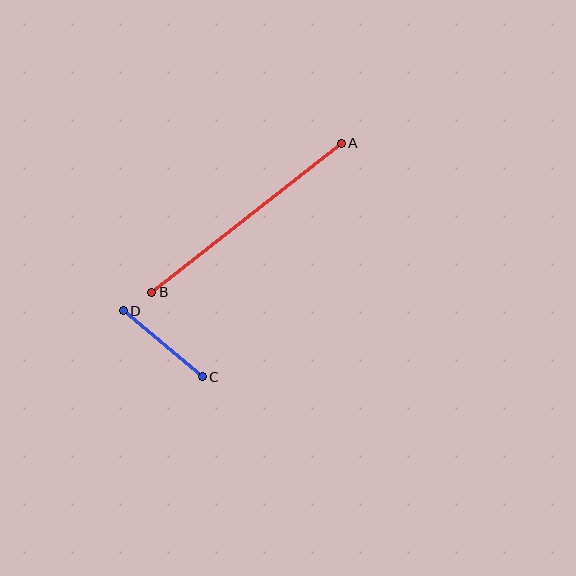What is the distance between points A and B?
The distance is approximately 241 pixels.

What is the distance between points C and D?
The distance is approximately 103 pixels.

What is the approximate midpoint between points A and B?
The midpoint is at approximately (246, 218) pixels.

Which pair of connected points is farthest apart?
Points A and B are farthest apart.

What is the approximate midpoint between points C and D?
The midpoint is at approximately (163, 344) pixels.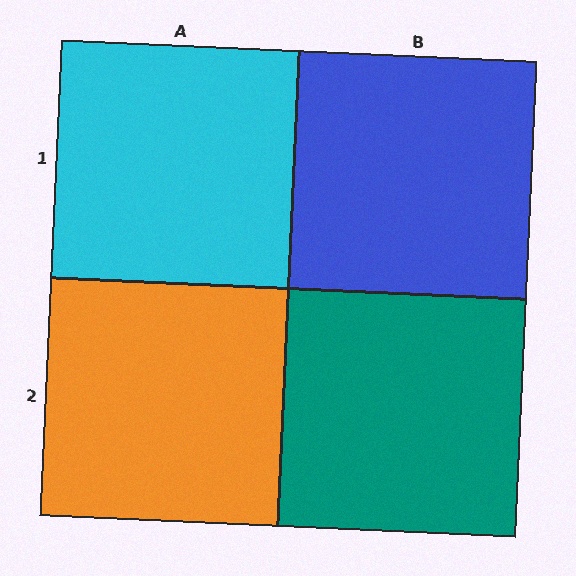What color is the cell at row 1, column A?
Cyan.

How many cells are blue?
1 cell is blue.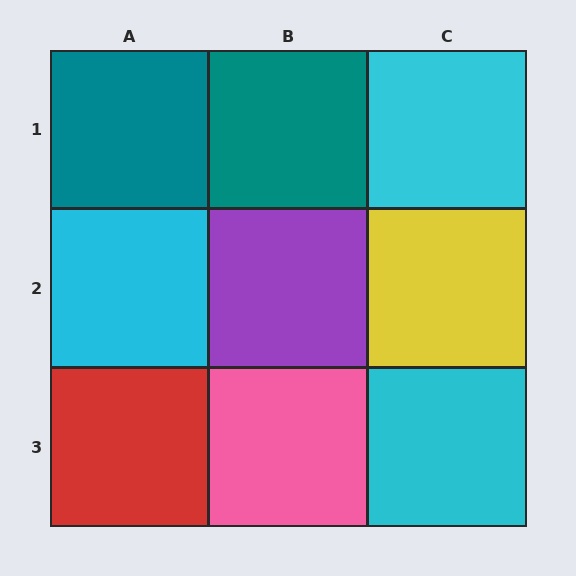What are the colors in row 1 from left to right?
Teal, teal, cyan.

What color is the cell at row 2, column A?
Cyan.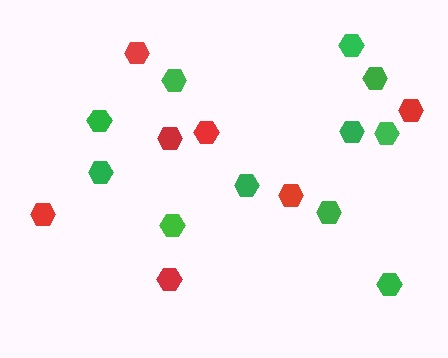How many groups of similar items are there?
There are 2 groups: one group of green hexagons (11) and one group of red hexagons (7).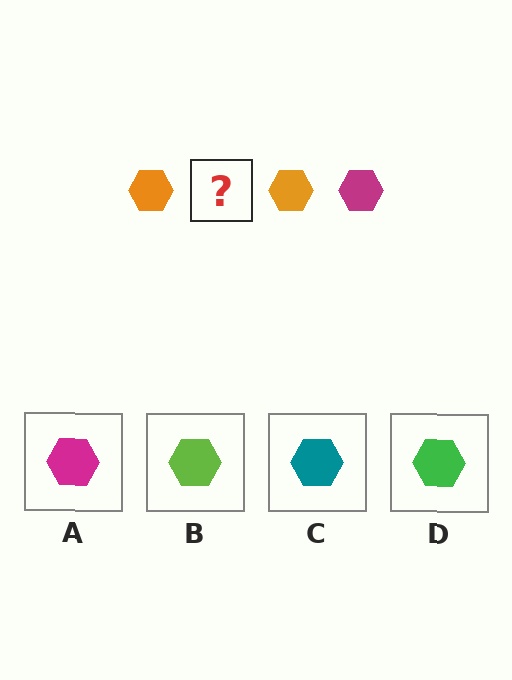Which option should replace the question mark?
Option A.